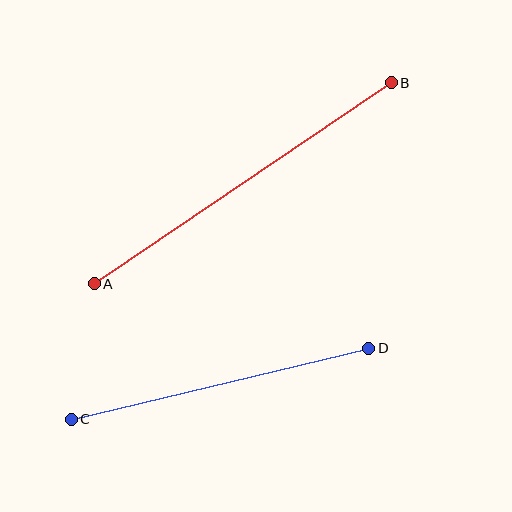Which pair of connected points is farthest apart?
Points A and B are farthest apart.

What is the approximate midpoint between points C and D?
The midpoint is at approximately (220, 384) pixels.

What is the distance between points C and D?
The distance is approximately 306 pixels.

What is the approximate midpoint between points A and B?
The midpoint is at approximately (243, 183) pixels.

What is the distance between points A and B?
The distance is approximately 359 pixels.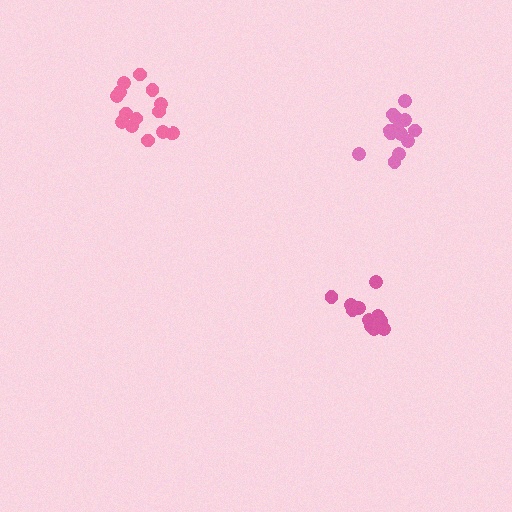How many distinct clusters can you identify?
There are 3 distinct clusters.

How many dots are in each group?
Group 1: 13 dots, Group 2: 11 dots, Group 3: 14 dots (38 total).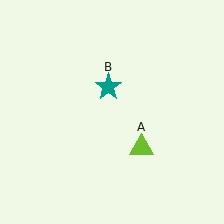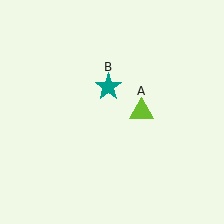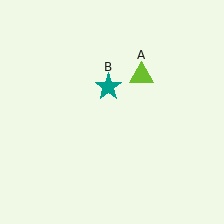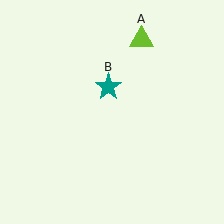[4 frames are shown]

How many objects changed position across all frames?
1 object changed position: lime triangle (object A).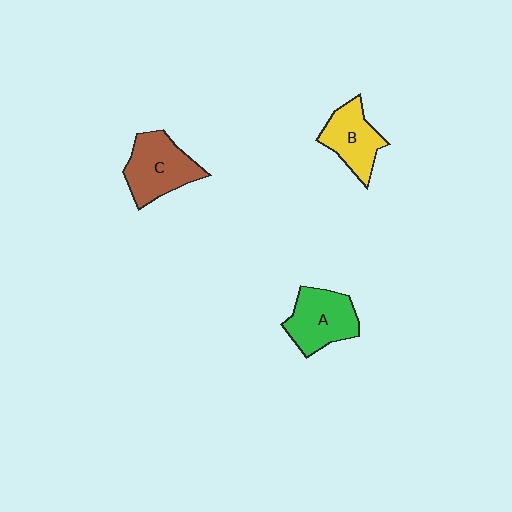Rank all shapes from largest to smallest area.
From largest to smallest: C (brown), A (green), B (yellow).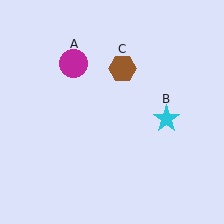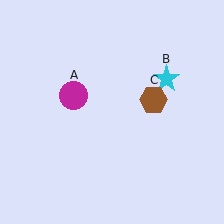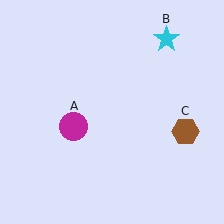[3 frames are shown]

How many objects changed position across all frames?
3 objects changed position: magenta circle (object A), cyan star (object B), brown hexagon (object C).